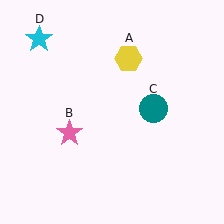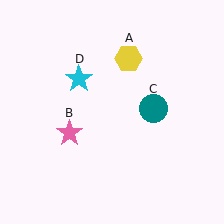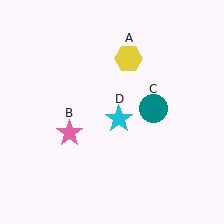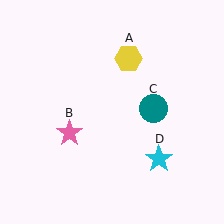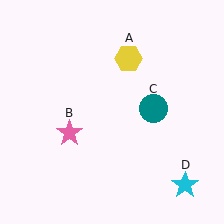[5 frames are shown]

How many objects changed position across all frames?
1 object changed position: cyan star (object D).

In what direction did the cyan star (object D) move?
The cyan star (object D) moved down and to the right.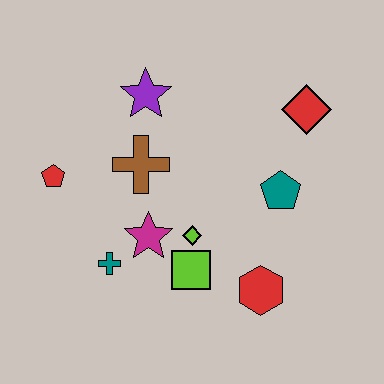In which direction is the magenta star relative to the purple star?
The magenta star is below the purple star.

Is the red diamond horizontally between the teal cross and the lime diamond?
No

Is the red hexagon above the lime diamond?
No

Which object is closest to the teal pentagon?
The red diamond is closest to the teal pentagon.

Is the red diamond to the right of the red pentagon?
Yes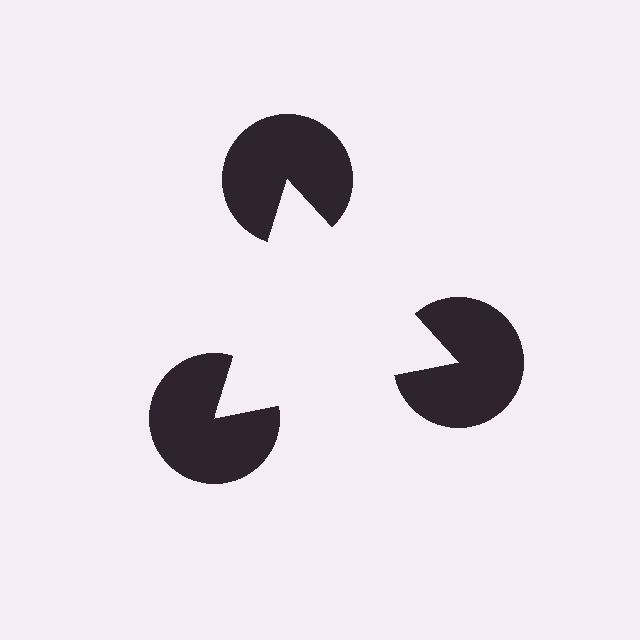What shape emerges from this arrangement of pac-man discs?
An illusory triangle — its edges are inferred from the aligned wedge cuts in the pac-man discs, not physically drawn.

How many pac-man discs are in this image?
There are 3 — one at each vertex of the illusory triangle.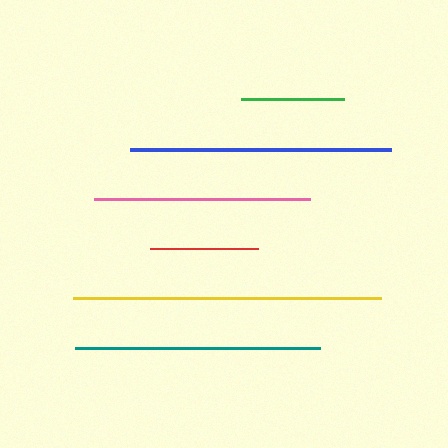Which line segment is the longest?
The yellow line is the longest at approximately 308 pixels.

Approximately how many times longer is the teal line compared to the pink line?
The teal line is approximately 1.1 times the length of the pink line.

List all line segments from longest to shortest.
From longest to shortest: yellow, blue, teal, pink, red, green.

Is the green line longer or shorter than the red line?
The red line is longer than the green line.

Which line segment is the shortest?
The green line is the shortest at approximately 103 pixels.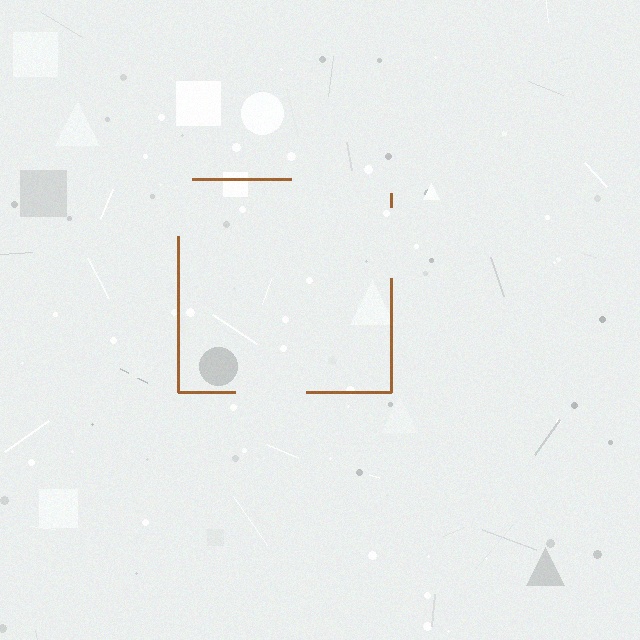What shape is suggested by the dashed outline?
The dashed outline suggests a square.